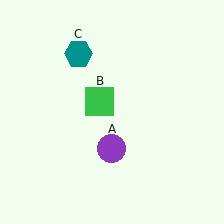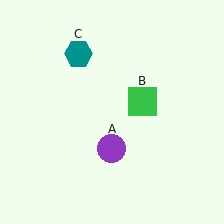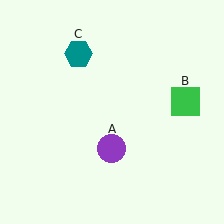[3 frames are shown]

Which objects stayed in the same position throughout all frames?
Purple circle (object A) and teal hexagon (object C) remained stationary.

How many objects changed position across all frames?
1 object changed position: green square (object B).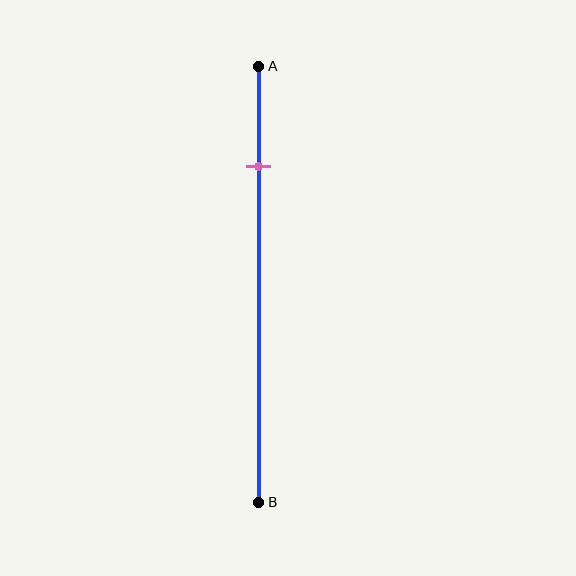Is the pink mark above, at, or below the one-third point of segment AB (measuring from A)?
The pink mark is above the one-third point of segment AB.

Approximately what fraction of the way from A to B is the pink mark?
The pink mark is approximately 25% of the way from A to B.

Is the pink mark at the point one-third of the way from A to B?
No, the mark is at about 25% from A, not at the 33% one-third point.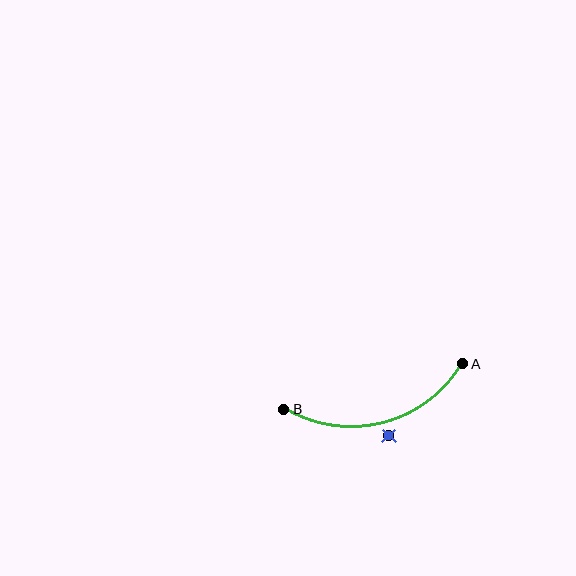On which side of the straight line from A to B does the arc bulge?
The arc bulges below the straight line connecting A and B.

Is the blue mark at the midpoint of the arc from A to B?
No — the blue mark does not lie on the arc at all. It sits slightly outside the curve.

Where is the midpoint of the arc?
The arc midpoint is the point on the curve farthest from the straight line joining A and B. It sits below that line.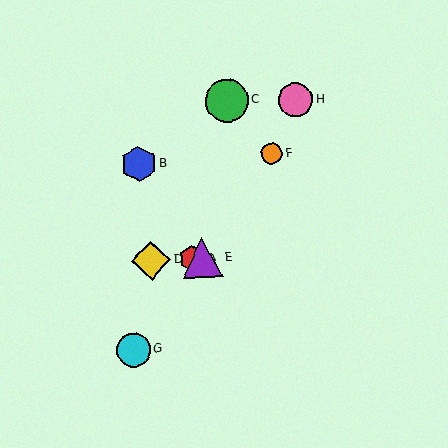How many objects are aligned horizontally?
3 objects (A, D, E) are aligned horizontally.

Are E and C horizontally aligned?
No, E is at y≈258 and C is at y≈101.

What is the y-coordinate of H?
Object H is at y≈100.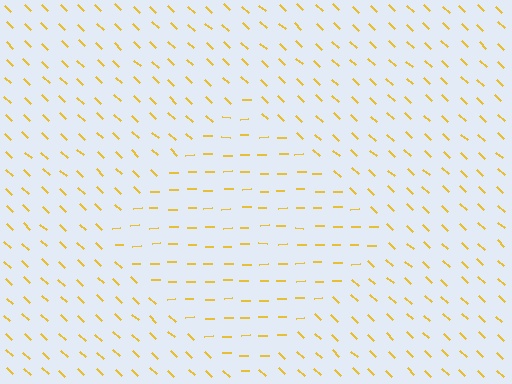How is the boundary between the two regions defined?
The boundary is defined purely by a change in line orientation (approximately 45 degrees difference). All lines are the same color and thickness.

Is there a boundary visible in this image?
Yes, there is a texture boundary formed by a change in line orientation.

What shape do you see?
I see a diamond.